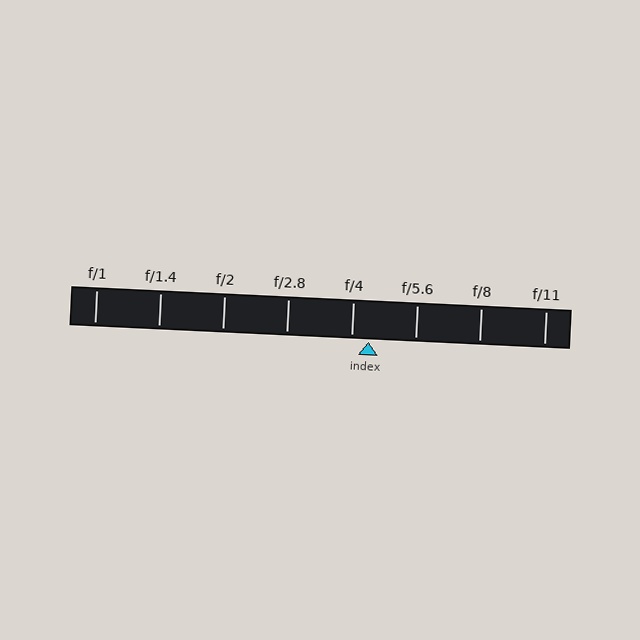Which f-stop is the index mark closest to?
The index mark is closest to f/4.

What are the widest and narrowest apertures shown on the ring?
The widest aperture shown is f/1 and the narrowest is f/11.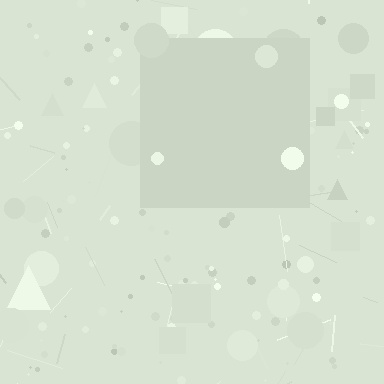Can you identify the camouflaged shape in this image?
The camouflaged shape is a square.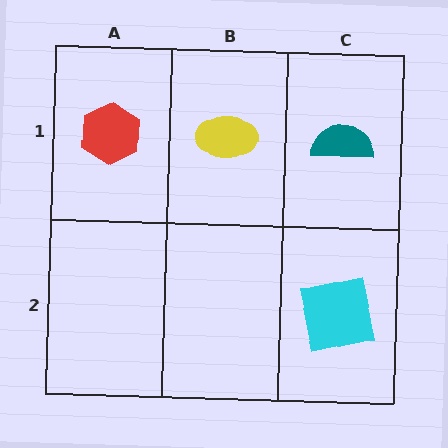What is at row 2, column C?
A cyan square.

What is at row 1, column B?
A yellow ellipse.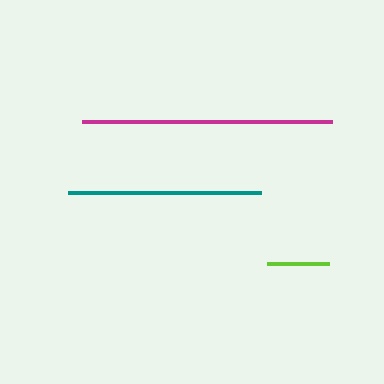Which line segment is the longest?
The magenta line is the longest at approximately 250 pixels.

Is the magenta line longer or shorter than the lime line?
The magenta line is longer than the lime line.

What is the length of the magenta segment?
The magenta segment is approximately 250 pixels long.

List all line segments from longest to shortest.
From longest to shortest: magenta, teal, lime.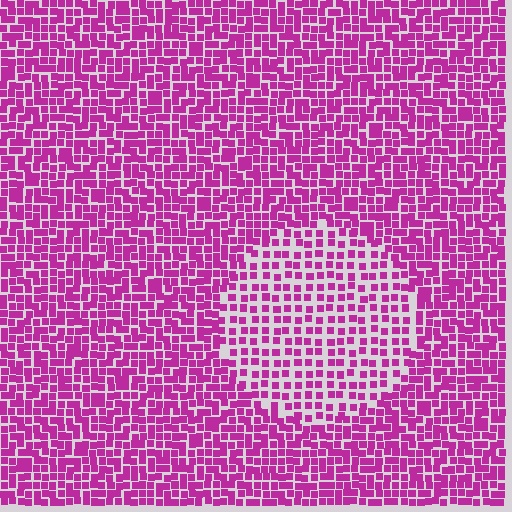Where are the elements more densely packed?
The elements are more densely packed outside the circle boundary.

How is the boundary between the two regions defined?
The boundary is defined by a change in element density (approximately 1.8x ratio). All elements are the same color, size, and shape.